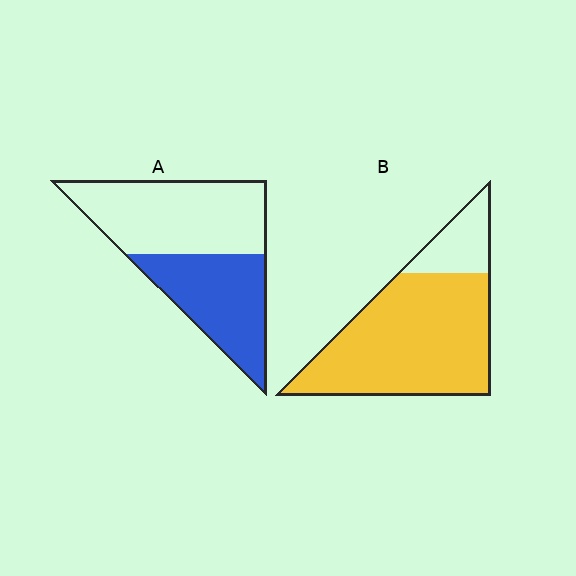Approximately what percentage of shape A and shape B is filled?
A is approximately 45% and B is approximately 80%.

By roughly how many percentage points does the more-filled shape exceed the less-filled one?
By roughly 40 percentage points (B over A).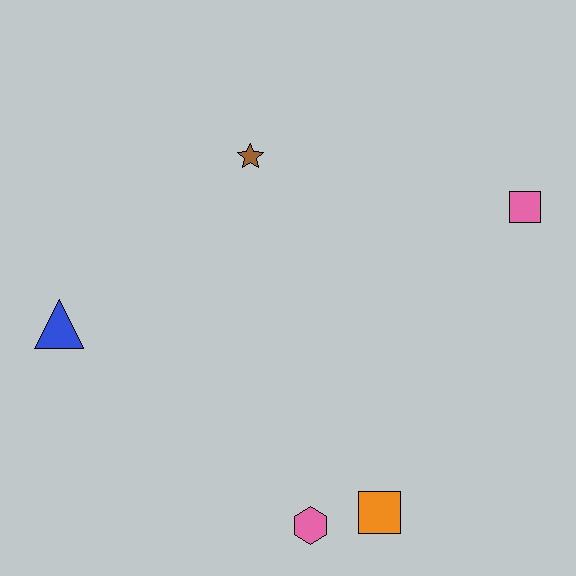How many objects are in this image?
There are 5 objects.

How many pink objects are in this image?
There are 2 pink objects.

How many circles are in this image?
There are no circles.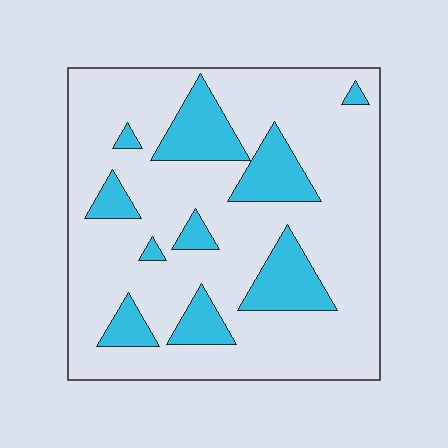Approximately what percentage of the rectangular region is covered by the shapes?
Approximately 20%.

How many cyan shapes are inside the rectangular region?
10.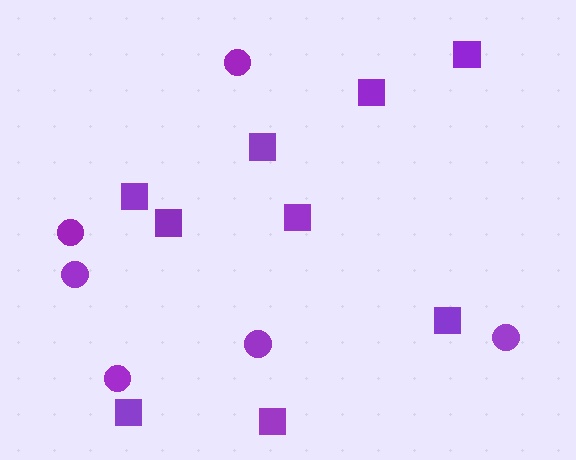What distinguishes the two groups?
There are 2 groups: one group of circles (6) and one group of squares (9).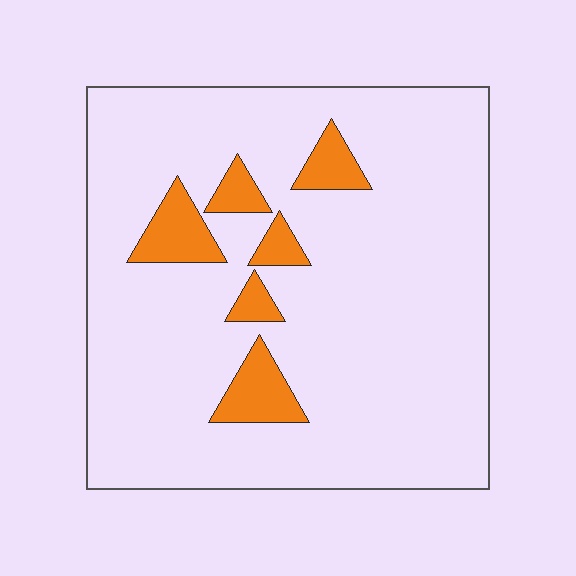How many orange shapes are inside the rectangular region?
6.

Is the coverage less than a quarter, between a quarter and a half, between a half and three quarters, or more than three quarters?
Less than a quarter.